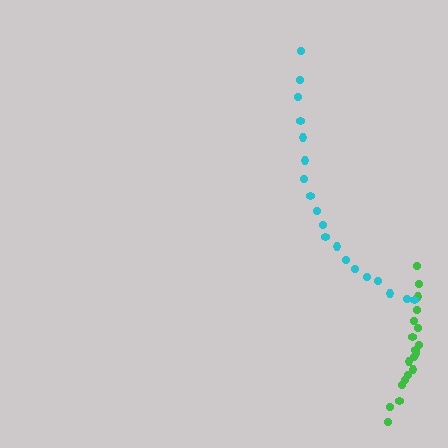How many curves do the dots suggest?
There are 2 distinct paths.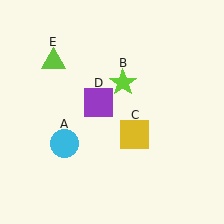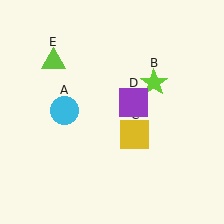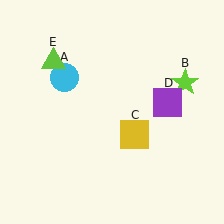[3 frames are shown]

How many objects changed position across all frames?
3 objects changed position: cyan circle (object A), lime star (object B), purple square (object D).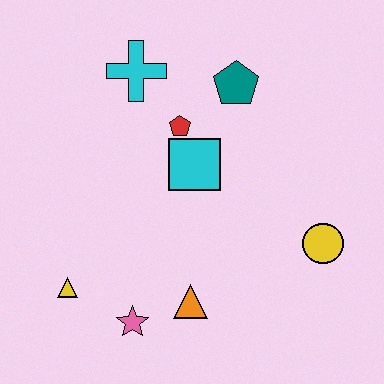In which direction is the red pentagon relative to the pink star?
The red pentagon is above the pink star.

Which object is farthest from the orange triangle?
The cyan cross is farthest from the orange triangle.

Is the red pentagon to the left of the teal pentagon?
Yes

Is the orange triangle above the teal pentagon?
No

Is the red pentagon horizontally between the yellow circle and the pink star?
Yes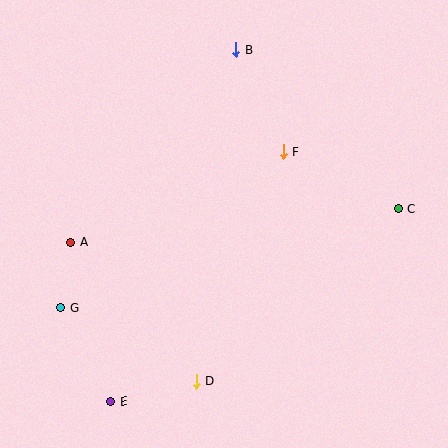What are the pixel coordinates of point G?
Point G is at (61, 308).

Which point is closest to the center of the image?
Point F at (283, 152) is closest to the center.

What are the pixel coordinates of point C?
Point C is at (398, 209).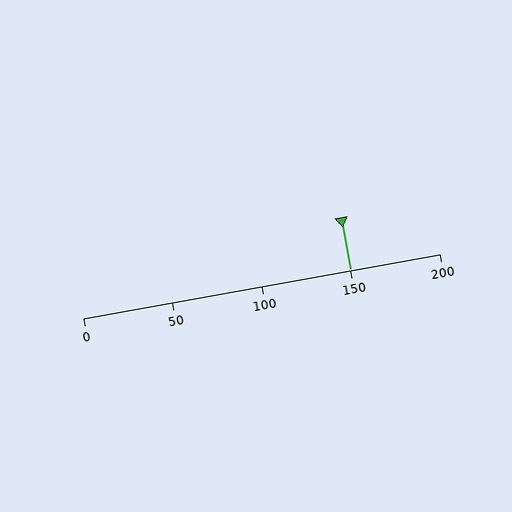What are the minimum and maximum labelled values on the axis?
The axis runs from 0 to 200.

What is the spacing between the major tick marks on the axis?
The major ticks are spaced 50 apart.